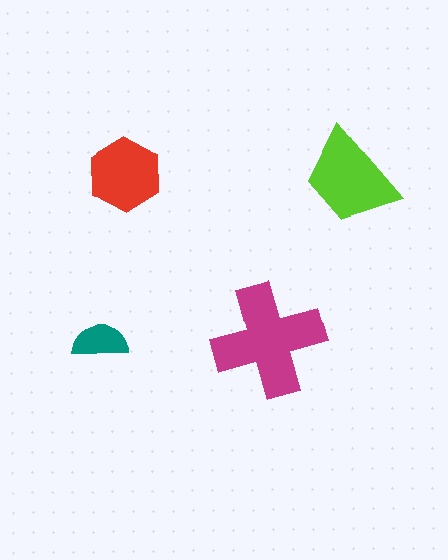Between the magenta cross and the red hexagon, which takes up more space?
The magenta cross.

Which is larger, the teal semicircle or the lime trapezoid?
The lime trapezoid.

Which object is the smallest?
The teal semicircle.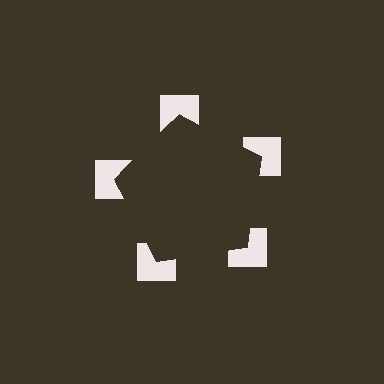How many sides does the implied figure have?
5 sides.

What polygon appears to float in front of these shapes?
An illusory pentagon — its edges are inferred from the aligned wedge cuts in the notched squares, not physically drawn.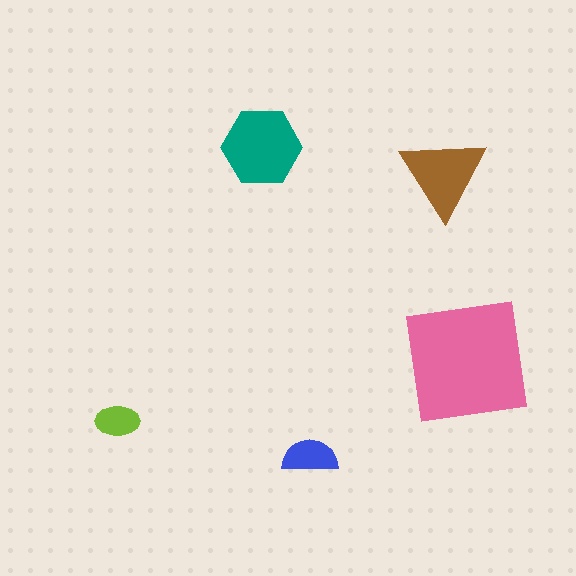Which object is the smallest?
The lime ellipse.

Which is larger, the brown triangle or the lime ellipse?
The brown triangle.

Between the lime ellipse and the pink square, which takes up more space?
The pink square.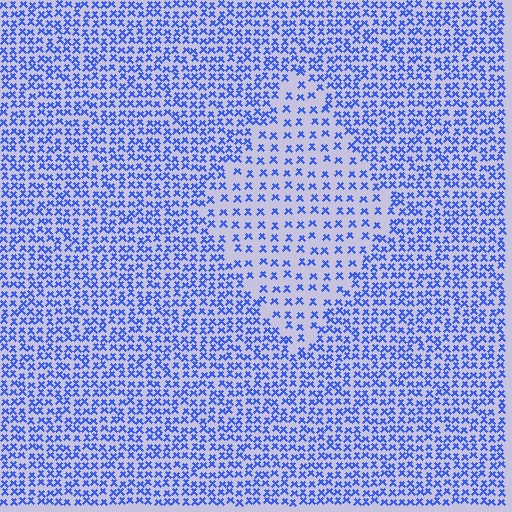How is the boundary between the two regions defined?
The boundary is defined by a change in element density (approximately 2.0x ratio). All elements are the same color, size, and shape.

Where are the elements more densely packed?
The elements are more densely packed outside the diamond boundary.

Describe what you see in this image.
The image contains small blue elements arranged at two different densities. A diamond-shaped region is visible where the elements are less densely packed than the surrounding area.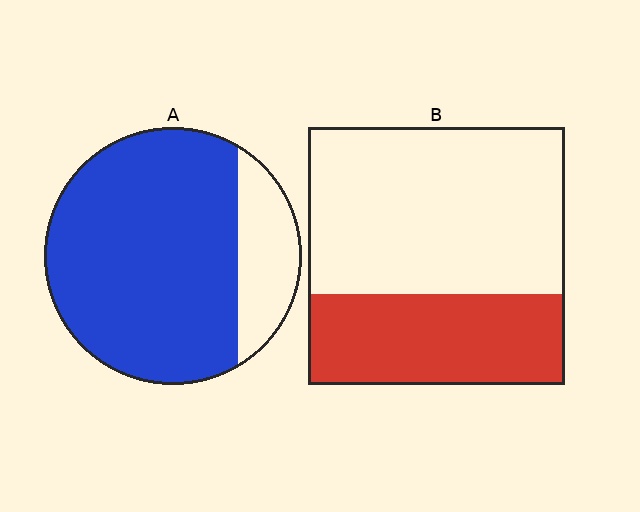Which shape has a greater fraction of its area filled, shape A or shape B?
Shape A.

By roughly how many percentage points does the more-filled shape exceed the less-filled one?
By roughly 45 percentage points (A over B).